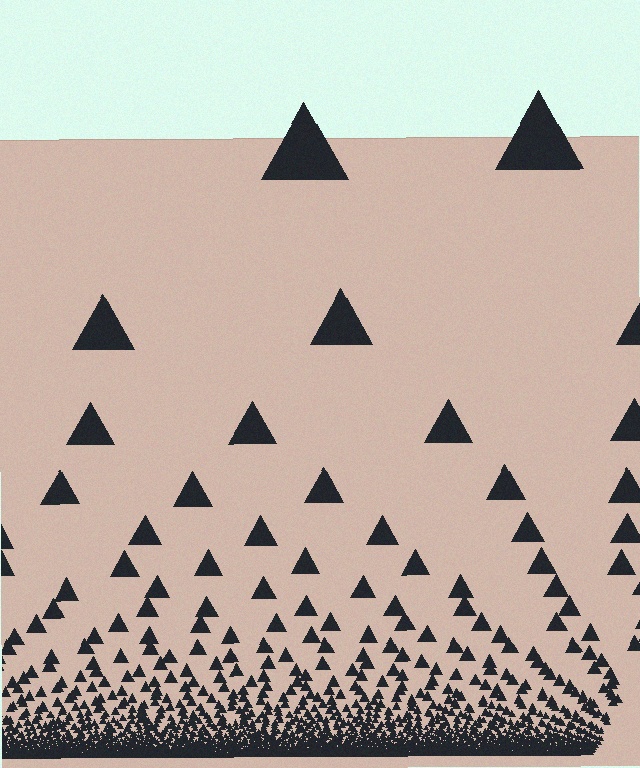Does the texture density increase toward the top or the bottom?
Density increases toward the bottom.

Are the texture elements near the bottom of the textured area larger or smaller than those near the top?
Smaller. The gradient is inverted — elements near the bottom are smaller and denser.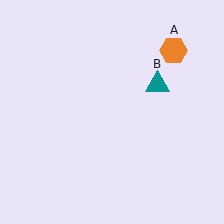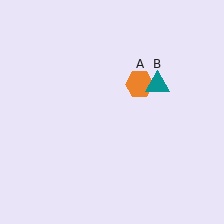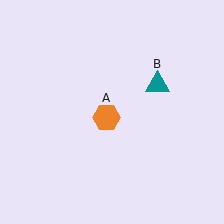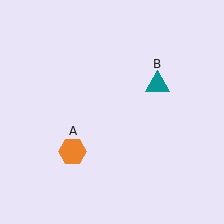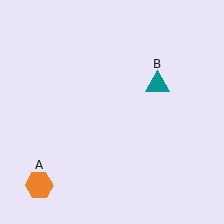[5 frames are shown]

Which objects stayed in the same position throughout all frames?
Teal triangle (object B) remained stationary.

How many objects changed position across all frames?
1 object changed position: orange hexagon (object A).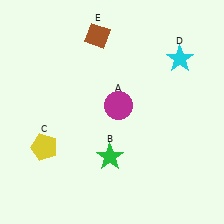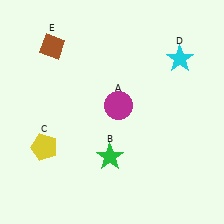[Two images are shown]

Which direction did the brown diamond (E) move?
The brown diamond (E) moved left.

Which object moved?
The brown diamond (E) moved left.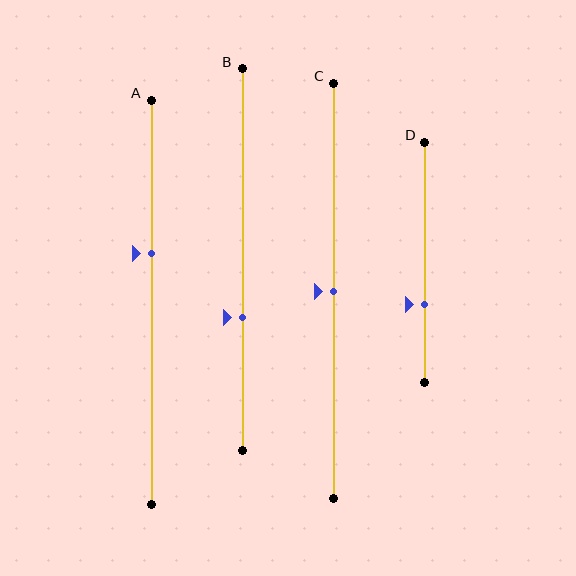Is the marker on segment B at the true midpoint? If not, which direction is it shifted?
No, the marker on segment B is shifted downward by about 15% of the segment length.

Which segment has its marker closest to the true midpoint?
Segment C has its marker closest to the true midpoint.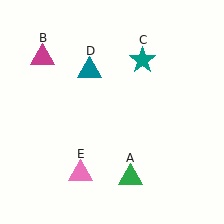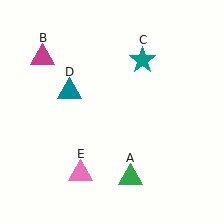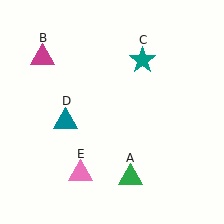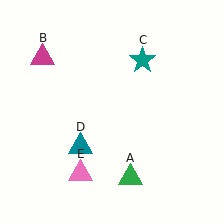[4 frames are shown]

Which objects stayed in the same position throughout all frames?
Green triangle (object A) and magenta triangle (object B) and teal star (object C) and pink triangle (object E) remained stationary.